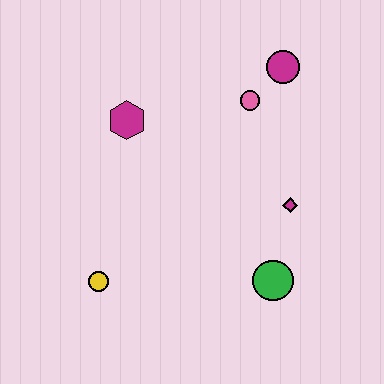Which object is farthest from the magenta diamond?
The yellow circle is farthest from the magenta diamond.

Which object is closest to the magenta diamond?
The green circle is closest to the magenta diamond.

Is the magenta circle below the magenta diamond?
No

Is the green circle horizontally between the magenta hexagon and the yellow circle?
No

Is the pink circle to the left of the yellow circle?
No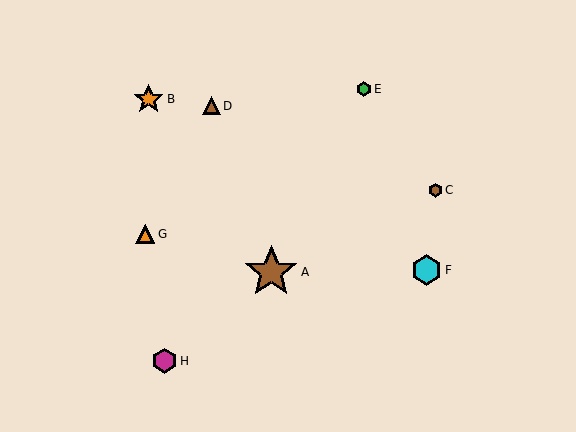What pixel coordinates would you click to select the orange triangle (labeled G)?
Click at (145, 234) to select the orange triangle G.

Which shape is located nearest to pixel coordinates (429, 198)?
The brown hexagon (labeled C) at (436, 190) is nearest to that location.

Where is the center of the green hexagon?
The center of the green hexagon is at (364, 89).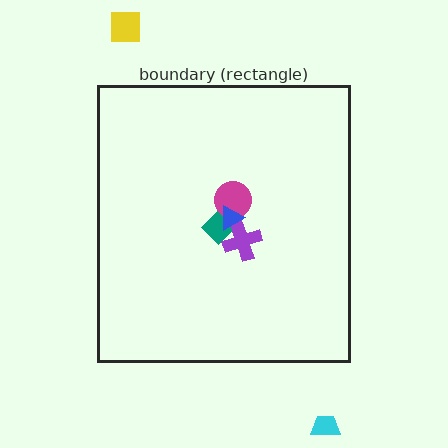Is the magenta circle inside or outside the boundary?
Inside.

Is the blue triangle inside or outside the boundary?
Inside.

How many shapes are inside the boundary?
4 inside, 2 outside.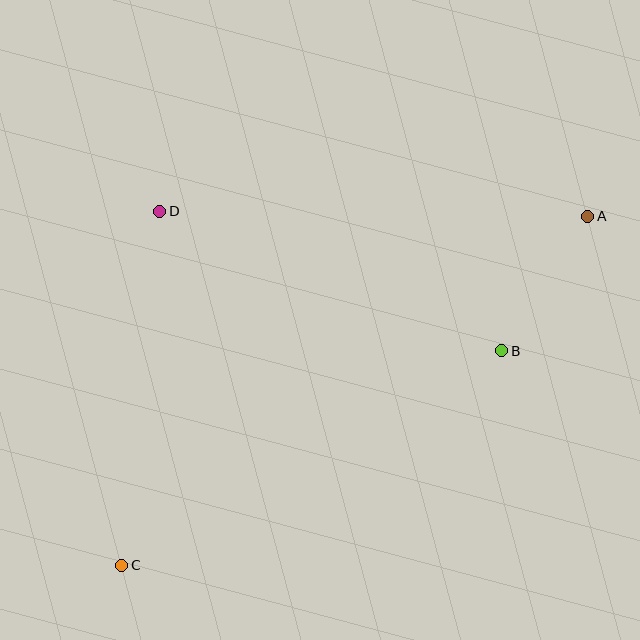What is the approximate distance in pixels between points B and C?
The distance between B and C is approximately 436 pixels.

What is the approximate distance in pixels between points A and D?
The distance between A and D is approximately 428 pixels.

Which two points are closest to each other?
Points A and B are closest to each other.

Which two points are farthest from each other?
Points A and C are farthest from each other.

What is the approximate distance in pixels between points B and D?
The distance between B and D is approximately 370 pixels.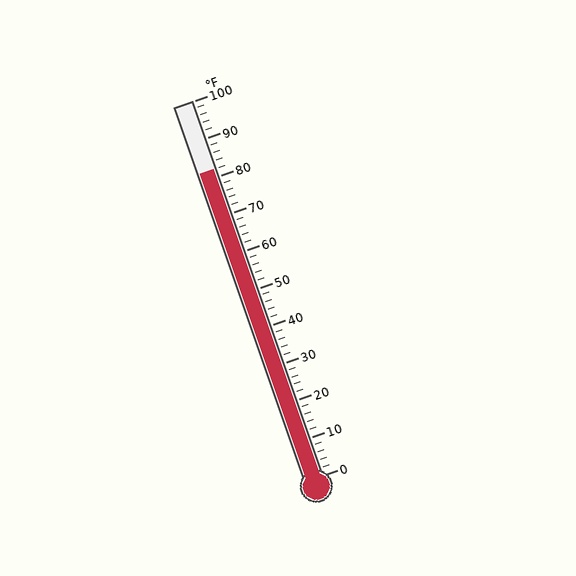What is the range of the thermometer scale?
The thermometer scale ranges from 0°F to 100°F.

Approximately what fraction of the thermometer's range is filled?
The thermometer is filled to approximately 80% of its range.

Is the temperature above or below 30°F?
The temperature is above 30°F.